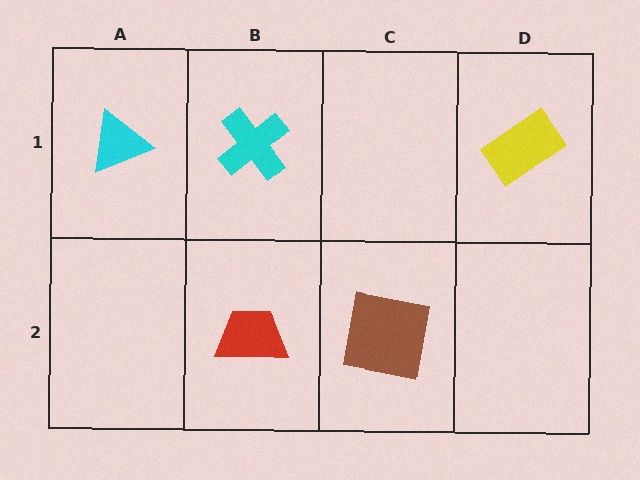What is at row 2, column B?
A red trapezoid.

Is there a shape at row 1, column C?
No, that cell is empty.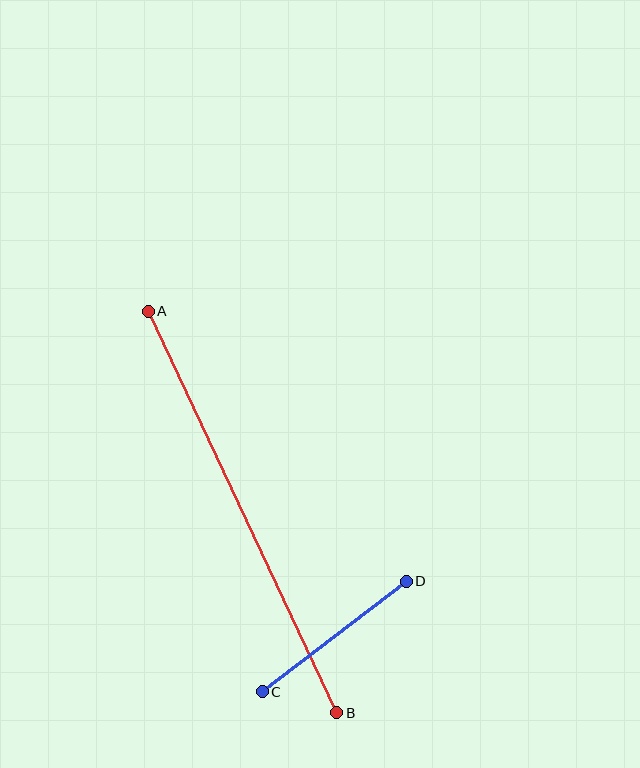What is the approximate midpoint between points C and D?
The midpoint is at approximately (334, 637) pixels.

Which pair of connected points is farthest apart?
Points A and B are farthest apart.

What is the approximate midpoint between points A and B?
The midpoint is at approximately (242, 512) pixels.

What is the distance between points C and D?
The distance is approximately 182 pixels.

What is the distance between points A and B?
The distance is approximately 444 pixels.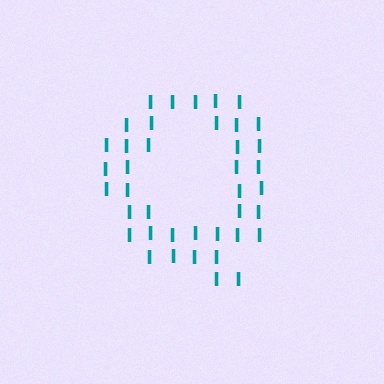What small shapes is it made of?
It is made of small letter I's.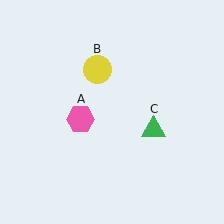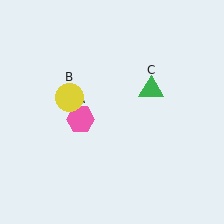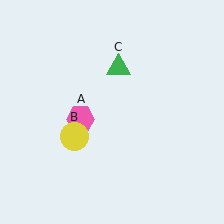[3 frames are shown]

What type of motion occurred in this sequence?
The yellow circle (object B), green triangle (object C) rotated counterclockwise around the center of the scene.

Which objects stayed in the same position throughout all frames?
Pink hexagon (object A) remained stationary.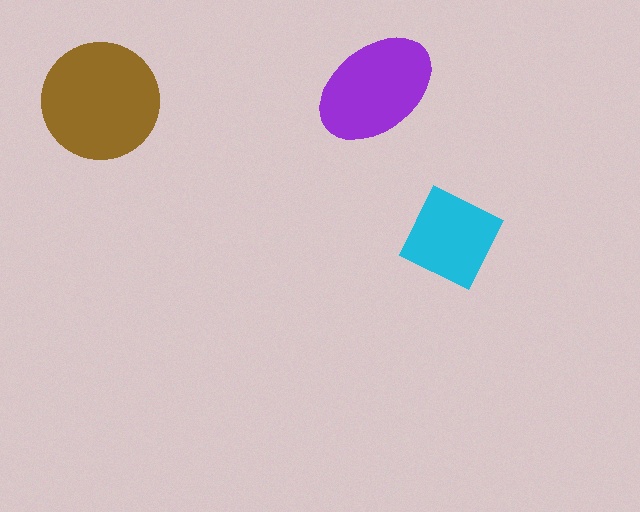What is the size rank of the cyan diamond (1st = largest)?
3rd.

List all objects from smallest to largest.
The cyan diamond, the purple ellipse, the brown circle.